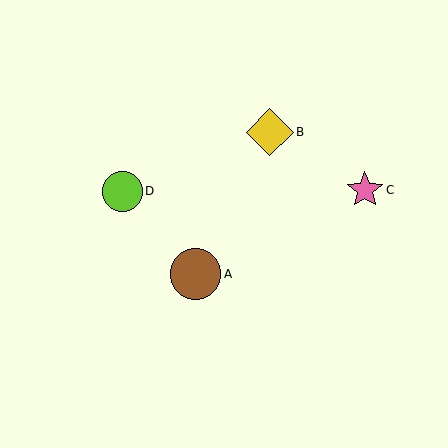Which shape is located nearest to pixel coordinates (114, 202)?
The lime circle (labeled D) at (122, 191) is nearest to that location.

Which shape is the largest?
The brown circle (labeled A) is the largest.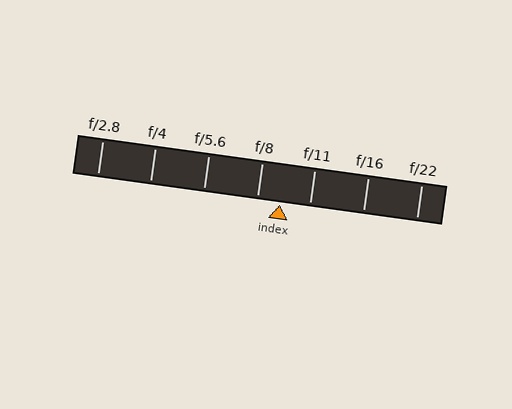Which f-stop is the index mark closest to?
The index mark is closest to f/8.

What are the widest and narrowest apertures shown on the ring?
The widest aperture shown is f/2.8 and the narrowest is f/22.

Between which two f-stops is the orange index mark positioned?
The index mark is between f/8 and f/11.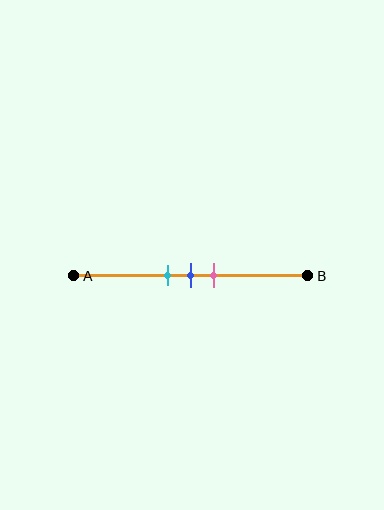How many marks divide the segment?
There are 3 marks dividing the segment.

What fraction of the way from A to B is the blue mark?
The blue mark is approximately 50% (0.5) of the way from A to B.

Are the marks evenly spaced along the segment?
Yes, the marks are approximately evenly spaced.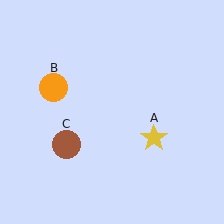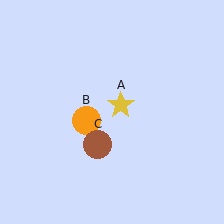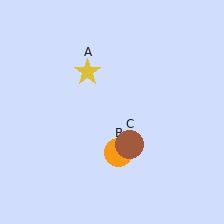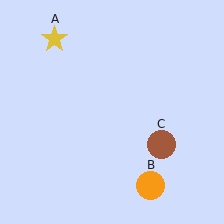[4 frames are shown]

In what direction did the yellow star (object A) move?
The yellow star (object A) moved up and to the left.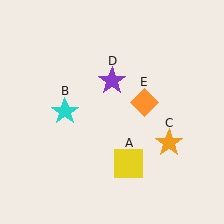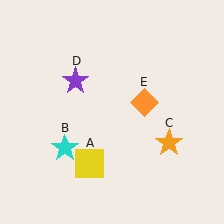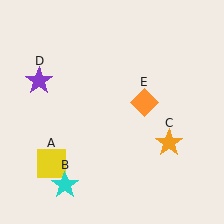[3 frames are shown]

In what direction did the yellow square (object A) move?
The yellow square (object A) moved left.